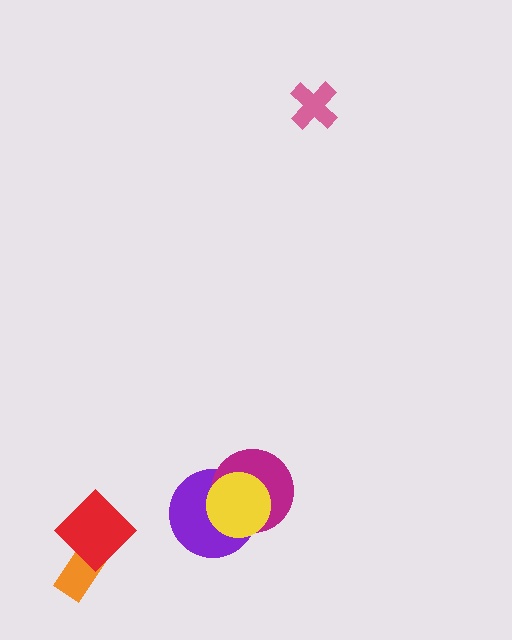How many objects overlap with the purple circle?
2 objects overlap with the purple circle.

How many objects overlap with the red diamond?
1 object overlaps with the red diamond.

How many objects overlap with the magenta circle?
2 objects overlap with the magenta circle.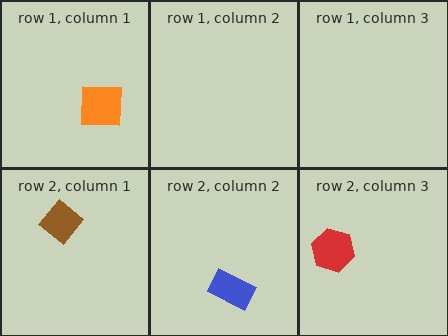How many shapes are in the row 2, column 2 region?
1.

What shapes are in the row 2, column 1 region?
The brown diamond.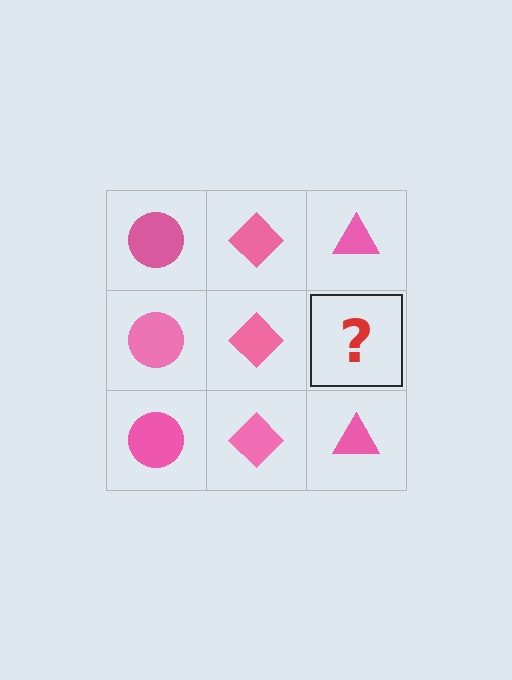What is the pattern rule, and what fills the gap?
The rule is that each column has a consistent shape. The gap should be filled with a pink triangle.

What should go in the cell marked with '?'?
The missing cell should contain a pink triangle.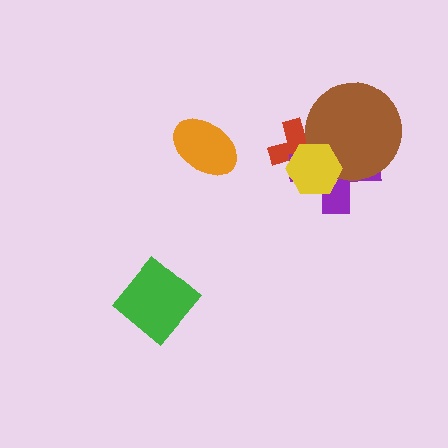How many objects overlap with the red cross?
3 objects overlap with the red cross.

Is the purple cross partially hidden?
Yes, it is partially covered by another shape.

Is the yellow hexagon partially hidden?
No, no other shape covers it.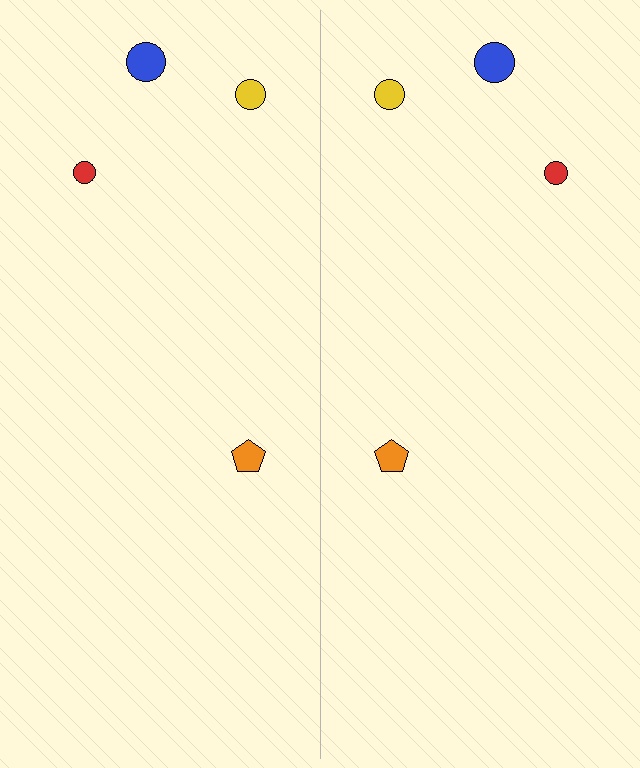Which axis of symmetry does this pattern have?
The pattern has a vertical axis of symmetry running through the center of the image.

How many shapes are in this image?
There are 8 shapes in this image.